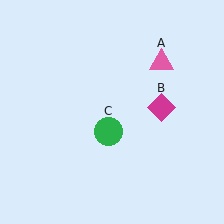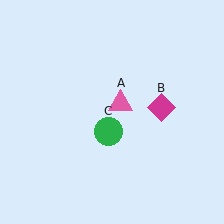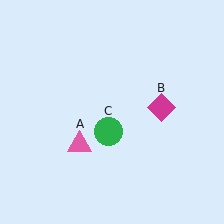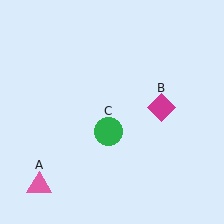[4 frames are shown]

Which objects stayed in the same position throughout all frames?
Magenta diamond (object B) and green circle (object C) remained stationary.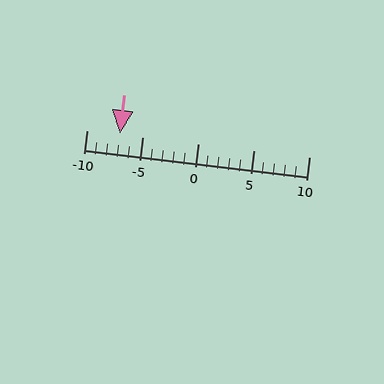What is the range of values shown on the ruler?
The ruler shows values from -10 to 10.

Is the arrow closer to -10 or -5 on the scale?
The arrow is closer to -5.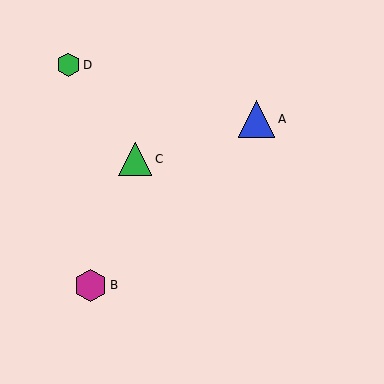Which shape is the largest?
The blue triangle (labeled A) is the largest.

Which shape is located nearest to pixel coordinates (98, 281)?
The magenta hexagon (labeled B) at (91, 285) is nearest to that location.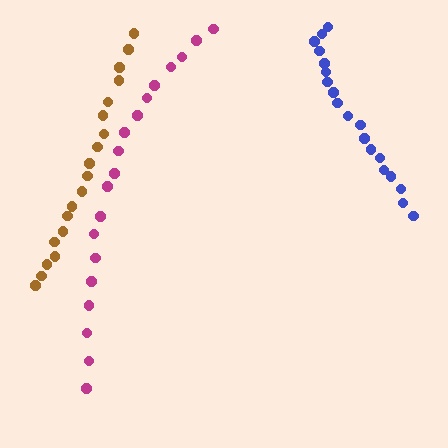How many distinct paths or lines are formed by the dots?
There are 3 distinct paths.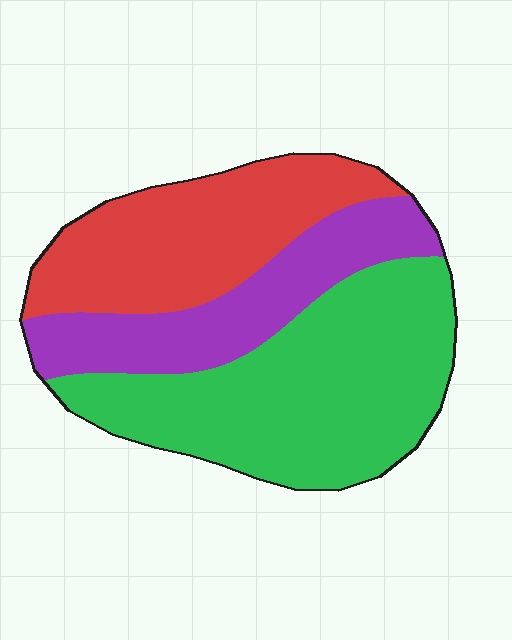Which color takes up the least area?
Purple, at roughly 25%.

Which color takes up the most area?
Green, at roughly 45%.